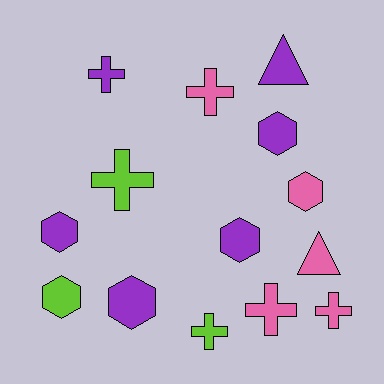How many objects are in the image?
There are 14 objects.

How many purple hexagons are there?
There are 4 purple hexagons.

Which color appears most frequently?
Purple, with 6 objects.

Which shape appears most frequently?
Cross, with 6 objects.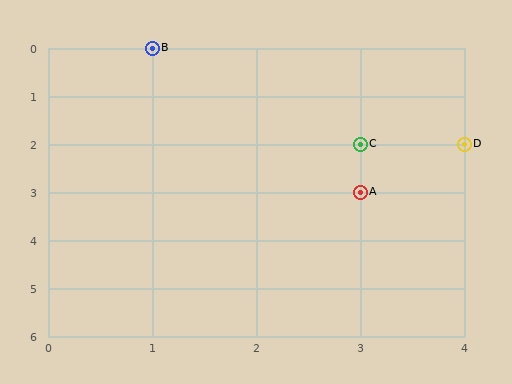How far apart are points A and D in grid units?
Points A and D are 1 column and 1 row apart (about 1.4 grid units diagonally).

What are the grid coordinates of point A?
Point A is at grid coordinates (3, 3).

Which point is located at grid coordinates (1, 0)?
Point B is at (1, 0).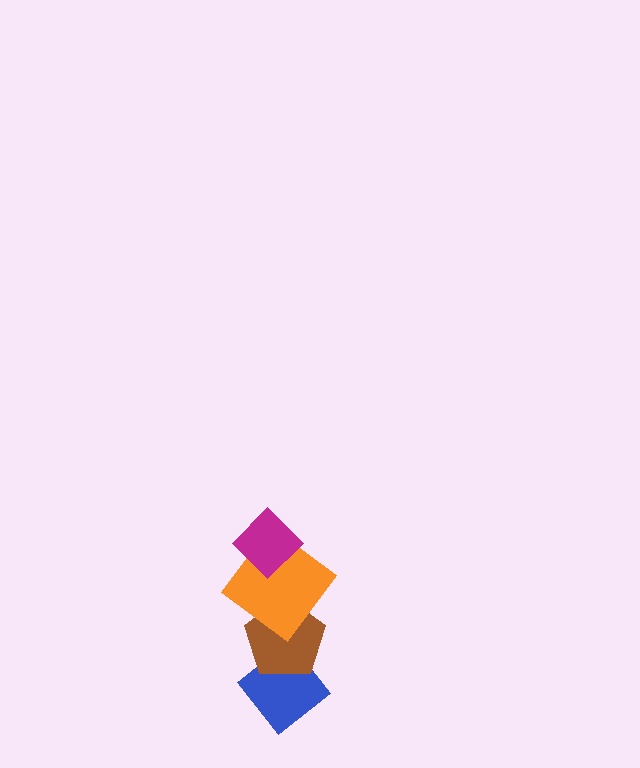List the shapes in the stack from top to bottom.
From top to bottom: the magenta diamond, the orange diamond, the brown pentagon, the blue diamond.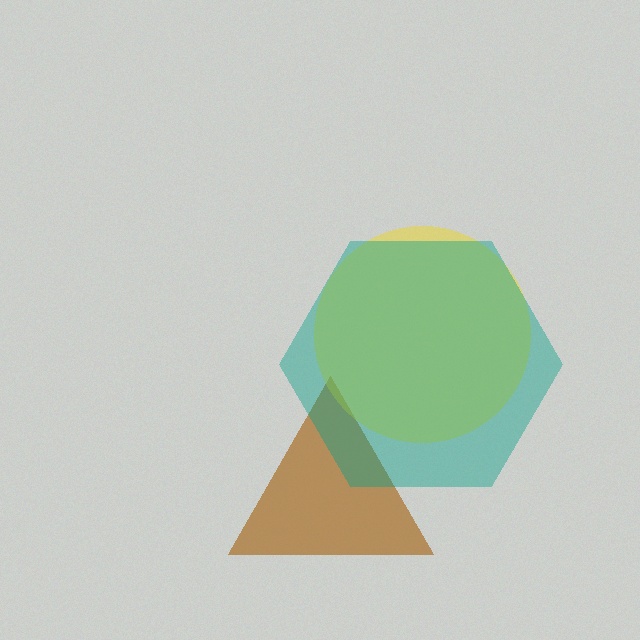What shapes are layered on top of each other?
The layered shapes are: a brown triangle, a yellow circle, a teal hexagon.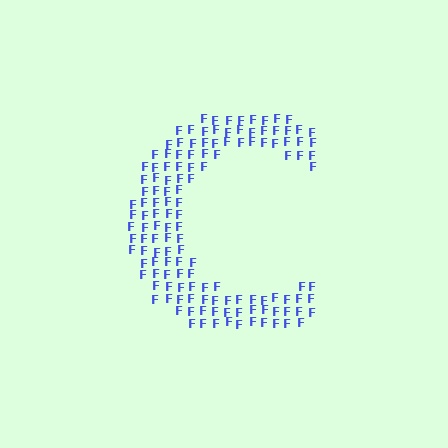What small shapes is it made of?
It is made of small letter F's.